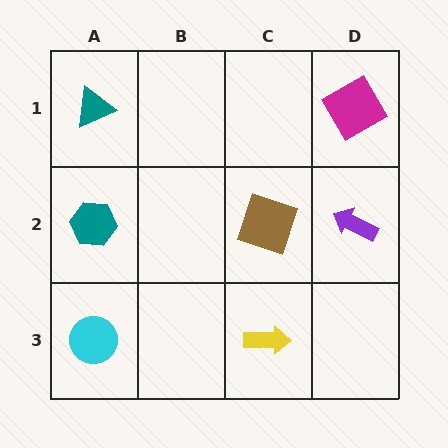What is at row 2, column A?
A teal hexagon.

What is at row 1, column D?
A magenta diamond.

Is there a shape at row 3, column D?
No, that cell is empty.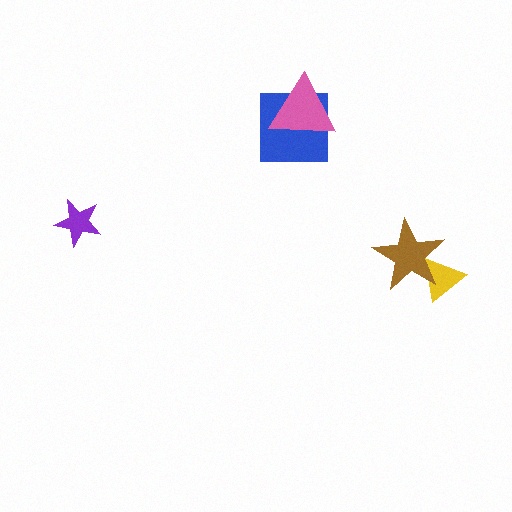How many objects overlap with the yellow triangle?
1 object overlaps with the yellow triangle.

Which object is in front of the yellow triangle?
The brown star is in front of the yellow triangle.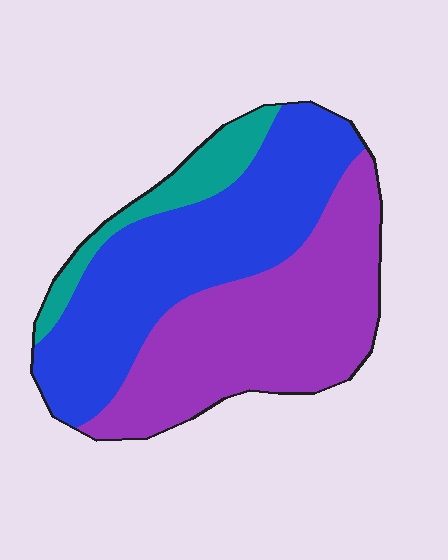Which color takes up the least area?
Teal, at roughly 10%.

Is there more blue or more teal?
Blue.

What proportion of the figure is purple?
Purple covers about 45% of the figure.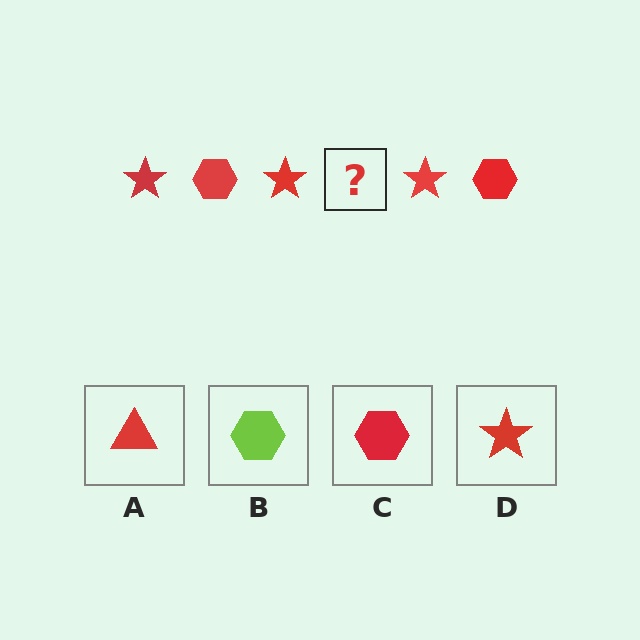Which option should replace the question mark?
Option C.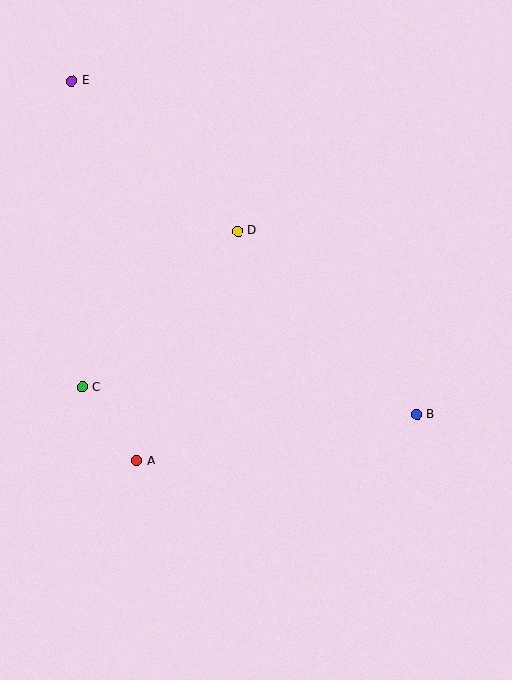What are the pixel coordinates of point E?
Point E is at (71, 81).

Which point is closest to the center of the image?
Point D at (238, 231) is closest to the center.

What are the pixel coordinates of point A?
Point A is at (137, 461).